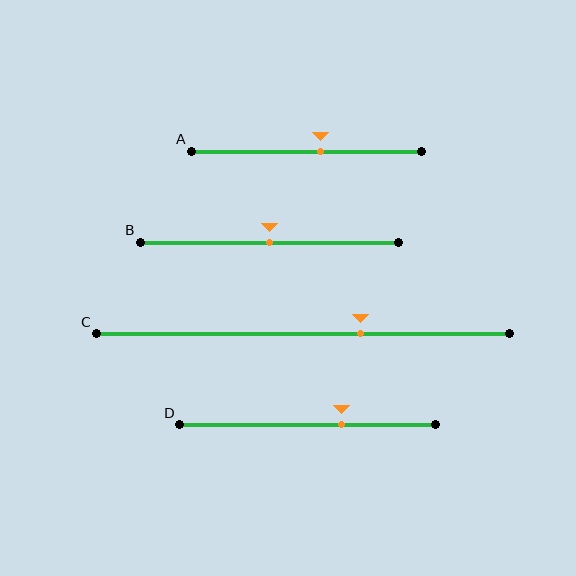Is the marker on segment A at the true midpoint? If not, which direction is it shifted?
No, the marker on segment A is shifted to the right by about 6% of the segment length.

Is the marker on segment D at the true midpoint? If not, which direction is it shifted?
No, the marker on segment D is shifted to the right by about 13% of the segment length.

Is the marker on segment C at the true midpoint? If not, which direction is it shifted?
No, the marker on segment C is shifted to the right by about 14% of the segment length.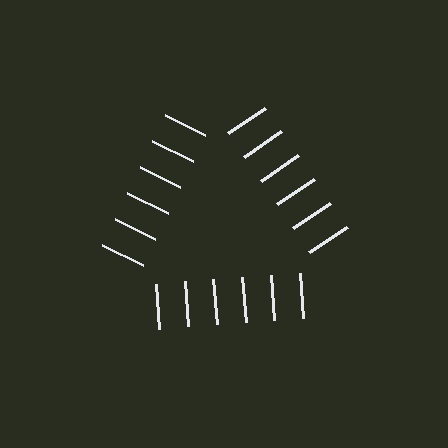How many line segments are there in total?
18 — 6 along each of the 3 edges.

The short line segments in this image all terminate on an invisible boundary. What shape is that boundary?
An illusory triangle — the line segments terminate on its edges but no continuous stroke is drawn.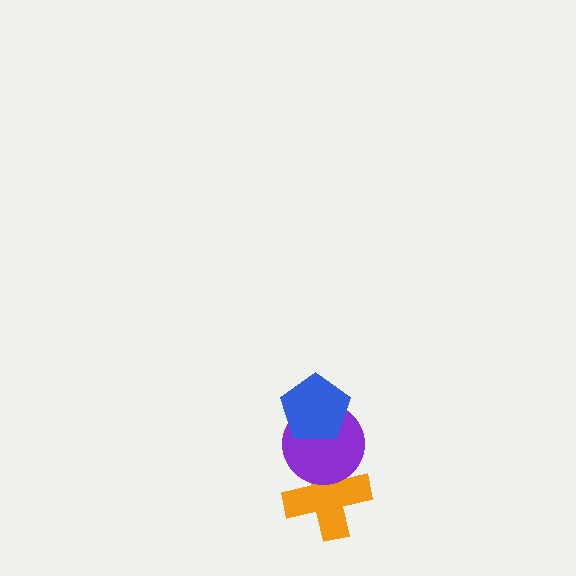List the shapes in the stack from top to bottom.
From top to bottom: the blue pentagon, the purple circle, the orange cross.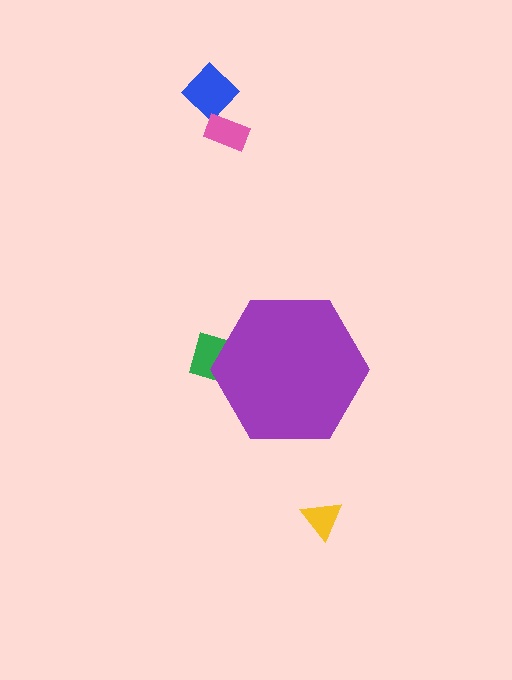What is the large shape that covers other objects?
A purple hexagon.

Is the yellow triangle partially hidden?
No, the yellow triangle is fully visible.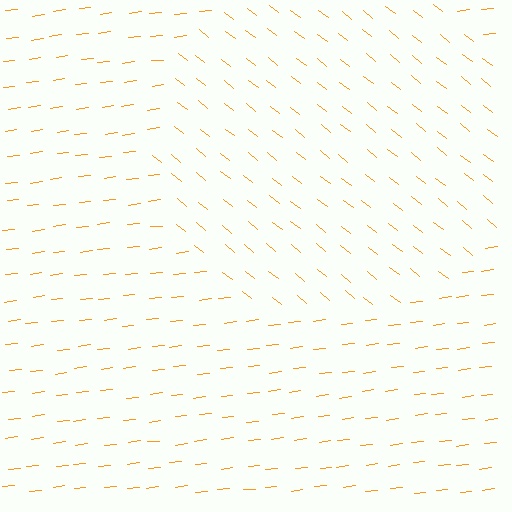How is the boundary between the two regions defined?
The boundary is defined purely by a change in line orientation (approximately 45 degrees difference). All lines are the same color and thickness.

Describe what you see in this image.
The image is filled with small orange line segments. A circle region in the image has lines oriented differently from the surrounding lines, creating a visible texture boundary.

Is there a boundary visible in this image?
Yes, there is a texture boundary formed by a change in line orientation.